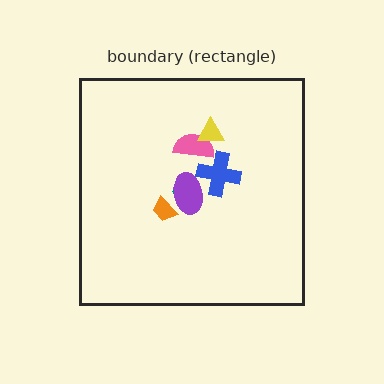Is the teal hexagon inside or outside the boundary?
Inside.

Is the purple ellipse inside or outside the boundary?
Inside.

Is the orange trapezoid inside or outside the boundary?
Inside.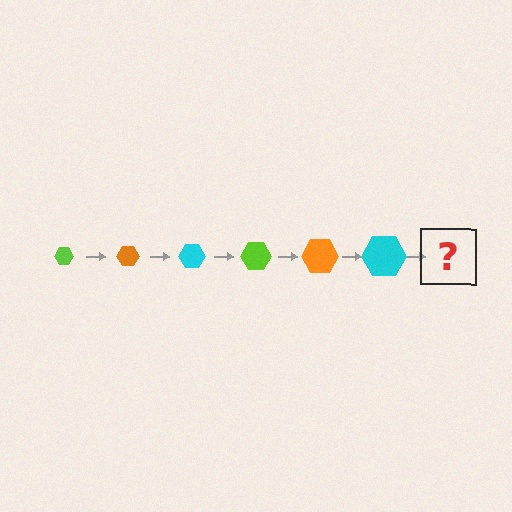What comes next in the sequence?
The next element should be a lime hexagon, larger than the previous one.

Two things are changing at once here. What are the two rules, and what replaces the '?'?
The two rules are that the hexagon grows larger each step and the color cycles through lime, orange, and cyan. The '?' should be a lime hexagon, larger than the previous one.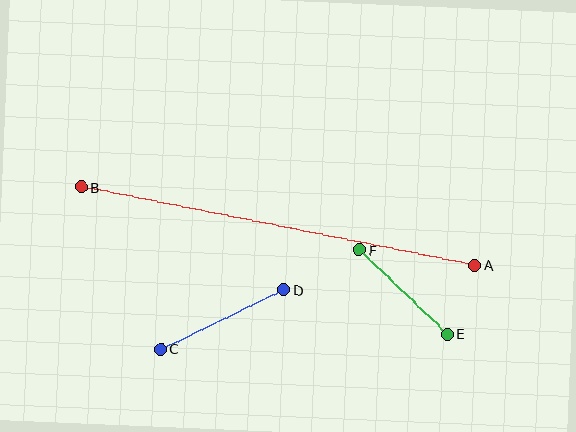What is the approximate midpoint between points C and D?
The midpoint is at approximately (222, 319) pixels.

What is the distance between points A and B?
The distance is approximately 401 pixels.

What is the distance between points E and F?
The distance is approximately 122 pixels.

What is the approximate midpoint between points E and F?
The midpoint is at approximately (403, 292) pixels.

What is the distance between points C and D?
The distance is approximately 136 pixels.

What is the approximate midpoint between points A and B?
The midpoint is at approximately (278, 226) pixels.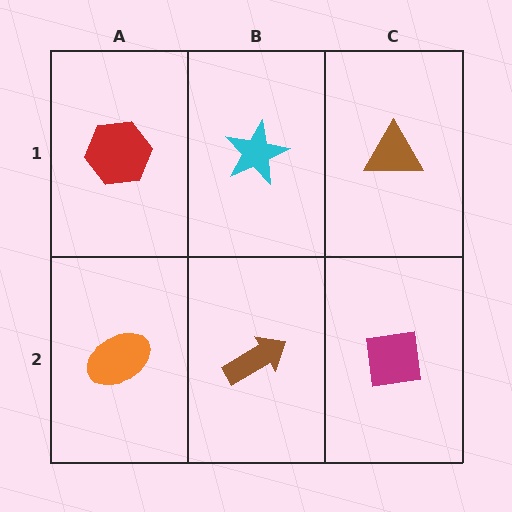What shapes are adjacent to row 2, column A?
A red hexagon (row 1, column A), a brown arrow (row 2, column B).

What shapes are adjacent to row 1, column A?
An orange ellipse (row 2, column A), a cyan star (row 1, column B).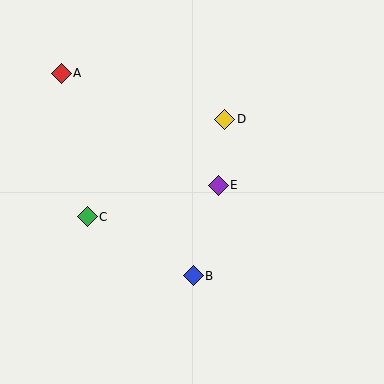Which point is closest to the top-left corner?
Point A is closest to the top-left corner.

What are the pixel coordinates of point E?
Point E is at (218, 185).